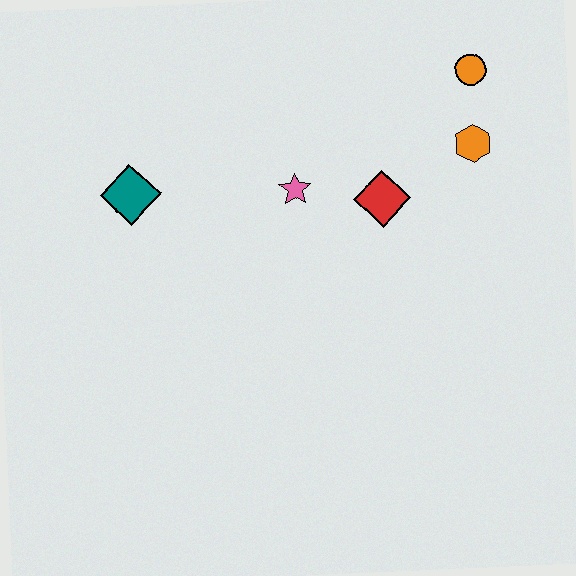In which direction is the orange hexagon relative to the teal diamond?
The orange hexagon is to the right of the teal diamond.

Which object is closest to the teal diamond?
The pink star is closest to the teal diamond.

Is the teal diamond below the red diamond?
No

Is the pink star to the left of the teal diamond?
No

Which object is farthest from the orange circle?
The teal diamond is farthest from the orange circle.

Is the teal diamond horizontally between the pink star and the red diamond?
No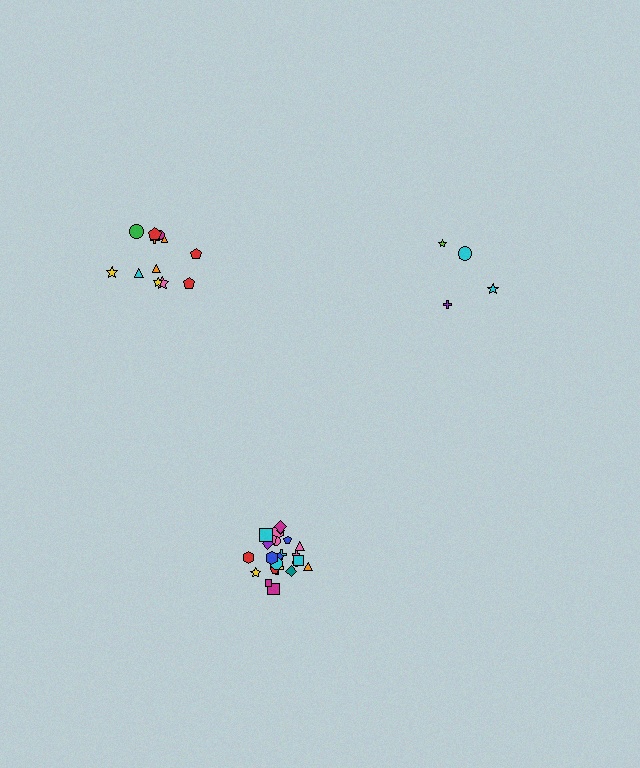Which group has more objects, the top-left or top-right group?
The top-left group.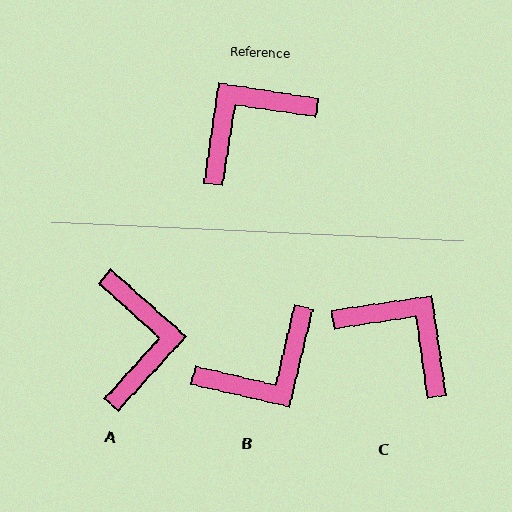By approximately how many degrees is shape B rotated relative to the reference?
Approximately 175 degrees counter-clockwise.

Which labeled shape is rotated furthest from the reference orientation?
B, about 175 degrees away.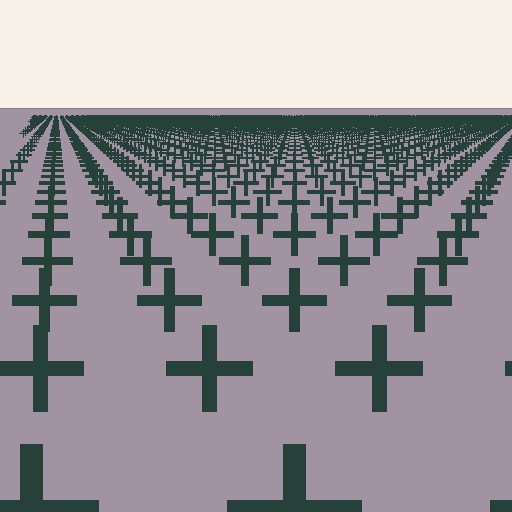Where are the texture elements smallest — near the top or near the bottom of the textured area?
Near the top.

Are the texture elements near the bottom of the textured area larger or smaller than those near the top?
Larger. Near the bottom, elements are closer to the viewer and appear at a bigger on-screen size.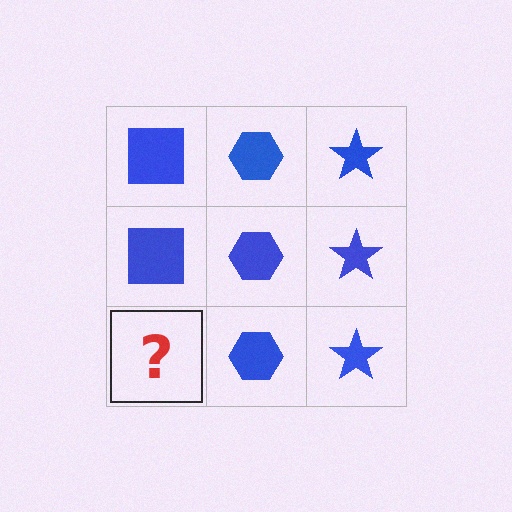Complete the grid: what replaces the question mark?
The question mark should be replaced with a blue square.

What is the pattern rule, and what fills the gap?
The rule is that each column has a consistent shape. The gap should be filled with a blue square.